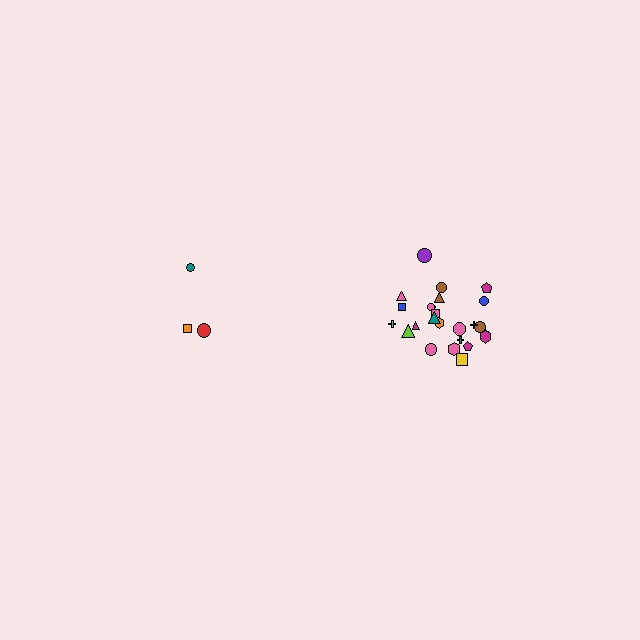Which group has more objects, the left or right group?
The right group.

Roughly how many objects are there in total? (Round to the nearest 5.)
Roughly 30 objects in total.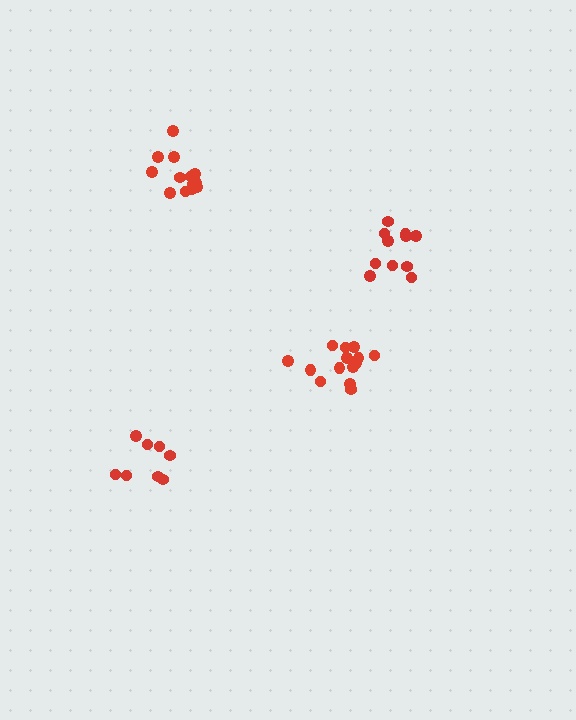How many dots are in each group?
Group 1: 14 dots, Group 2: 14 dots, Group 3: 8 dots, Group 4: 11 dots (47 total).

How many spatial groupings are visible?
There are 4 spatial groupings.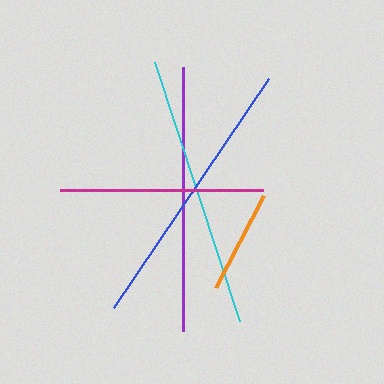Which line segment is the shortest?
The orange line is the shortest at approximately 104 pixels.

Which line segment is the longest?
The blue line is the longest at approximately 276 pixels.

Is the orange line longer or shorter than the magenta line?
The magenta line is longer than the orange line.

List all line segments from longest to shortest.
From longest to shortest: blue, cyan, purple, magenta, orange.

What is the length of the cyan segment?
The cyan segment is approximately 272 pixels long.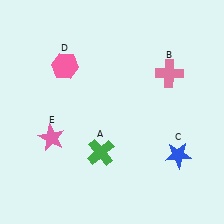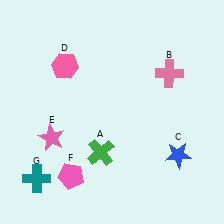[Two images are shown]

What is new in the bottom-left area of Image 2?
A pink pentagon (F) was added in the bottom-left area of Image 2.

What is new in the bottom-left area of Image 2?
A teal cross (G) was added in the bottom-left area of Image 2.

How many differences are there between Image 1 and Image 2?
There are 2 differences between the two images.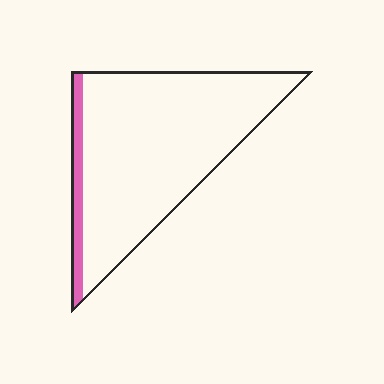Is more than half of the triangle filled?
No.